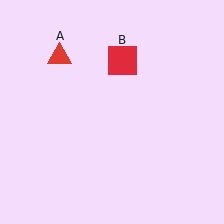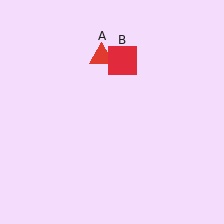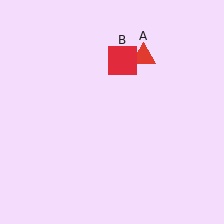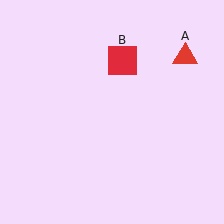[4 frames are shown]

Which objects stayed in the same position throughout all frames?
Red square (object B) remained stationary.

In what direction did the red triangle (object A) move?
The red triangle (object A) moved right.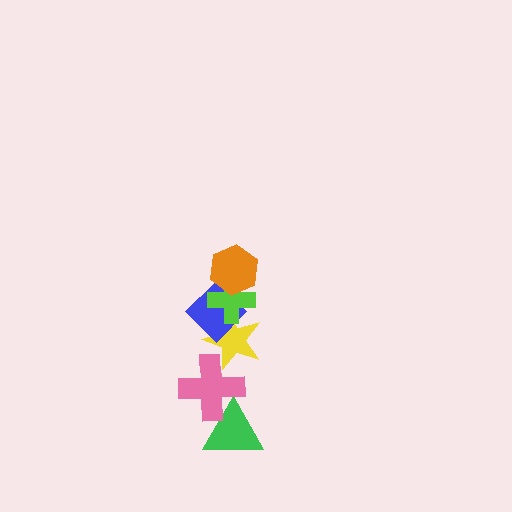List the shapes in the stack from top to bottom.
From top to bottom: the orange hexagon, the lime cross, the blue diamond, the yellow star, the pink cross, the green triangle.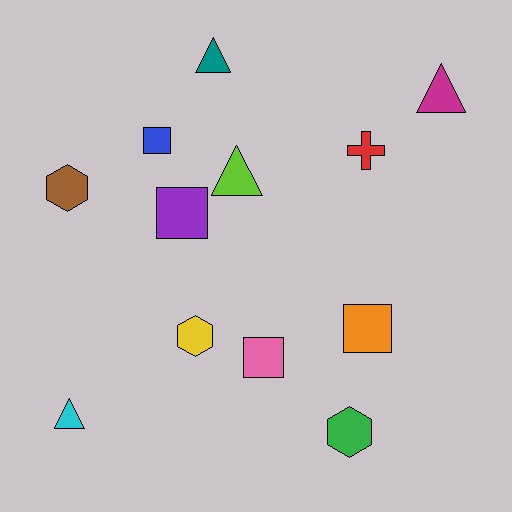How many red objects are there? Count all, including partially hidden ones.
There is 1 red object.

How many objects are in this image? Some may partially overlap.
There are 12 objects.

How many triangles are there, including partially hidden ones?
There are 4 triangles.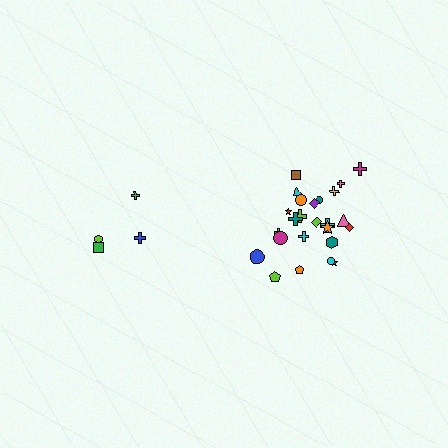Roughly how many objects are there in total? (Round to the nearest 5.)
Roughly 30 objects in total.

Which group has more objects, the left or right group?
The right group.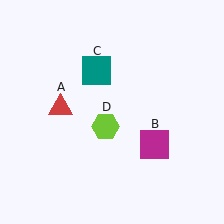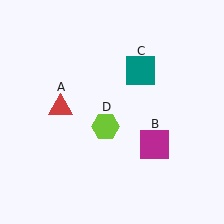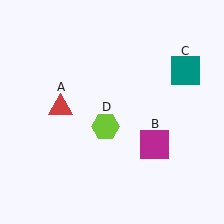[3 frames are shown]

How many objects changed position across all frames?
1 object changed position: teal square (object C).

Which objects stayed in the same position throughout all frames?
Red triangle (object A) and magenta square (object B) and lime hexagon (object D) remained stationary.